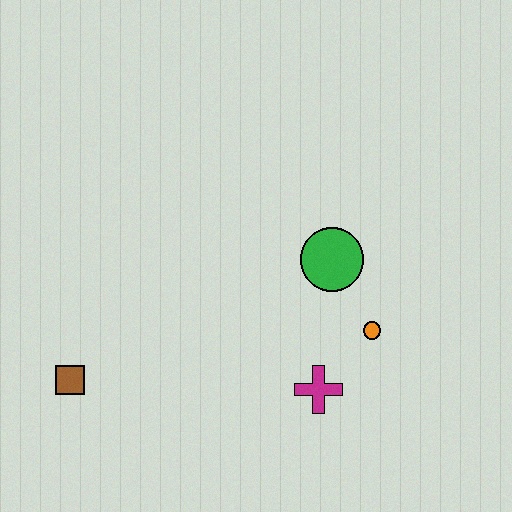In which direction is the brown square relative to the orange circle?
The brown square is to the left of the orange circle.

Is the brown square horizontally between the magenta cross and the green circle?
No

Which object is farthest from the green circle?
The brown square is farthest from the green circle.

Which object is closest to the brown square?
The magenta cross is closest to the brown square.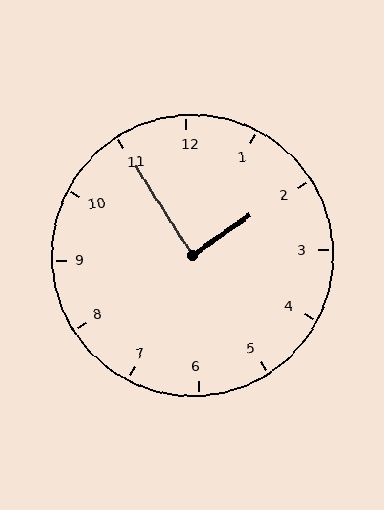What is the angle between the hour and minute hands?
Approximately 88 degrees.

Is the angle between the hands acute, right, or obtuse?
It is right.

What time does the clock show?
1:55.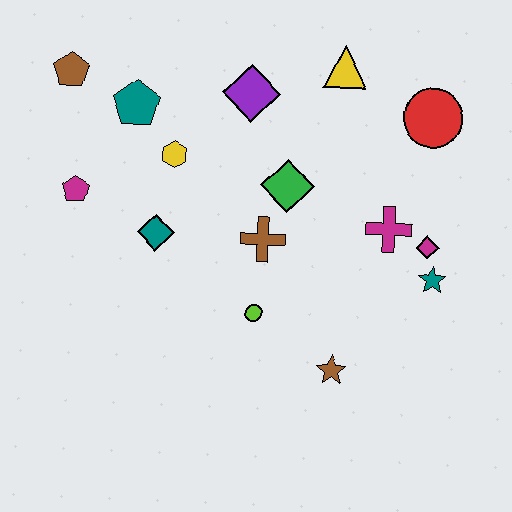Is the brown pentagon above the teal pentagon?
Yes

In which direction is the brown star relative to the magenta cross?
The brown star is below the magenta cross.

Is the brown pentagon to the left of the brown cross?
Yes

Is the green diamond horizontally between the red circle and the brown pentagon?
Yes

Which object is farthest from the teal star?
The brown pentagon is farthest from the teal star.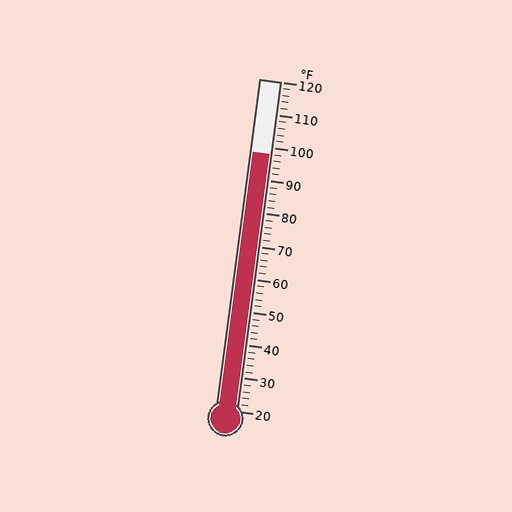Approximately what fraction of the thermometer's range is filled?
The thermometer is filled to approximately 80% of its range.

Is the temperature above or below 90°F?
The temperature is above 90°F.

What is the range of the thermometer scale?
The thermometer scale ranges from 20°F to 120°F.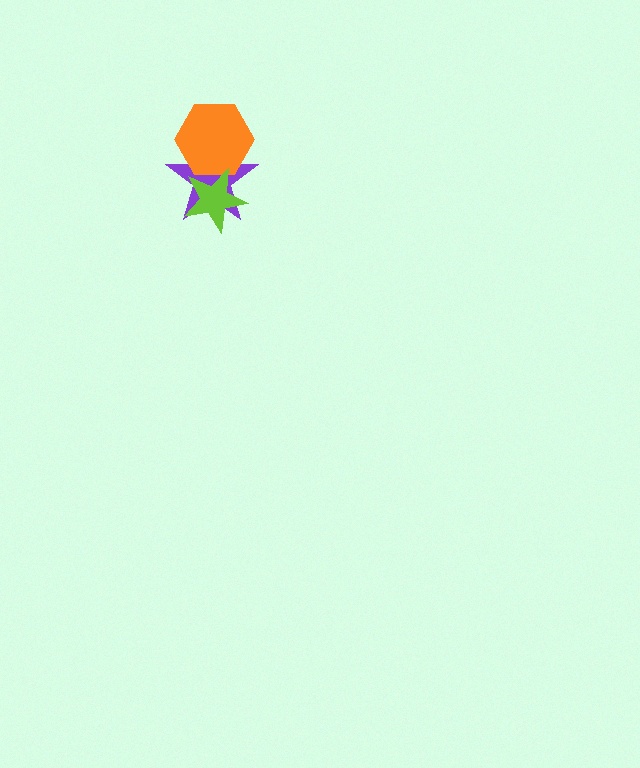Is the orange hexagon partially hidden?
Yes, it is partially covered by another shape.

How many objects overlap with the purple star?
2 objects overlap with the purple star.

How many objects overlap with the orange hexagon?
2 objects overlap with the orange hexagon.